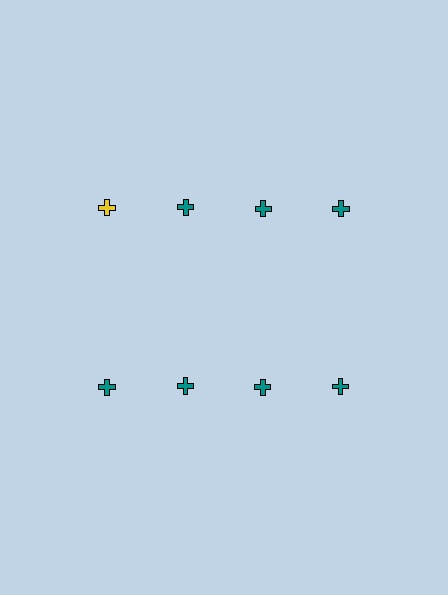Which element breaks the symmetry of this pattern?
The yellow cross in the top row, leftmost column breaks the symmetry. All other shapes are teal crosses.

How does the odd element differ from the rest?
It has a different color: yellow instead of teal.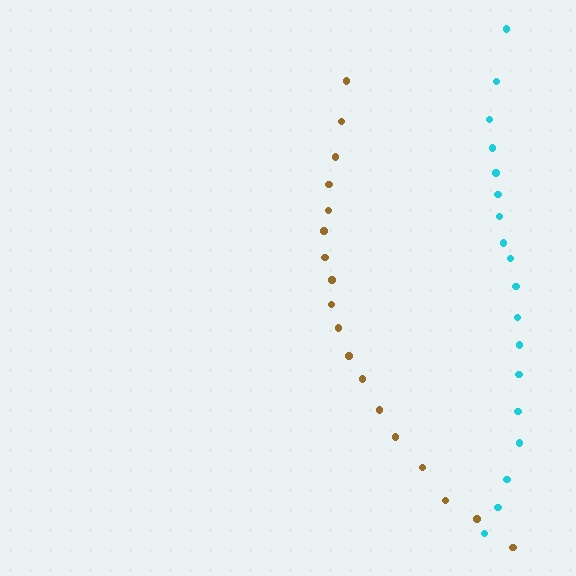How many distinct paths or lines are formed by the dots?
There are 2 distinct paths.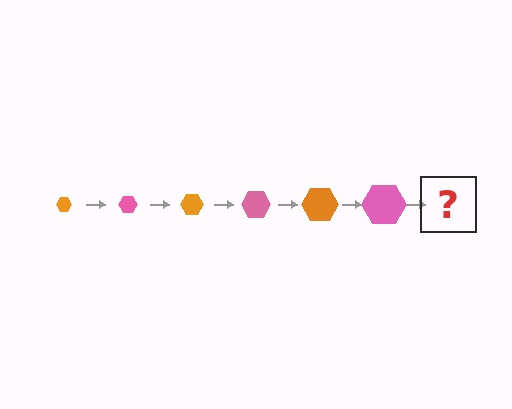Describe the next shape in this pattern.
It should be an orange hexagon, larger than the previous one.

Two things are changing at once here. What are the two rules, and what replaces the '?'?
The two rules are that the hexagon grows larger each step and the color cycles through orange and pink. The '?' should be an orange hexagon, larger than the previous one.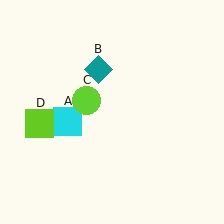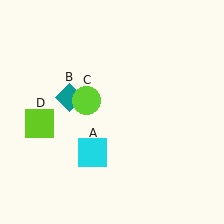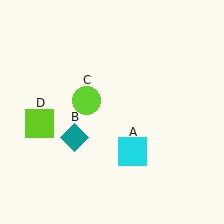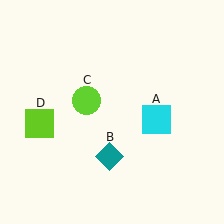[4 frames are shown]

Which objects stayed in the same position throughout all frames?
Lime circle (object C) and lime square (object D) remained stationary.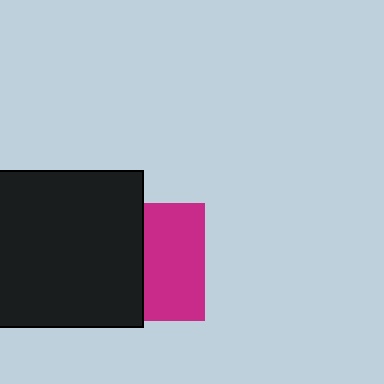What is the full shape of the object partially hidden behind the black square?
The partially hidden object is a magenta square.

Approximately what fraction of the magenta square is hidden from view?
Roughly 48% of the magenta square is hidden behind the black square.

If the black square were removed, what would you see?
You would see the complete magenta square.